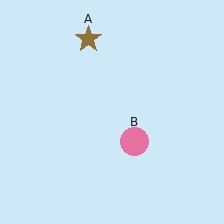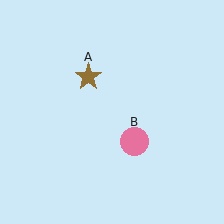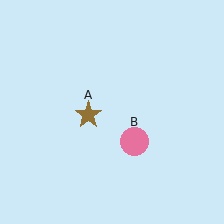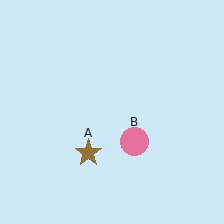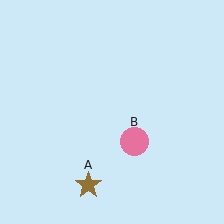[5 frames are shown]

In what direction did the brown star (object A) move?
The brown star (object A) moved down.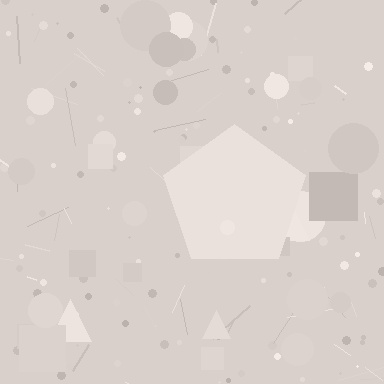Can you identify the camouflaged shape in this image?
The camouflaged shape is a pentagon.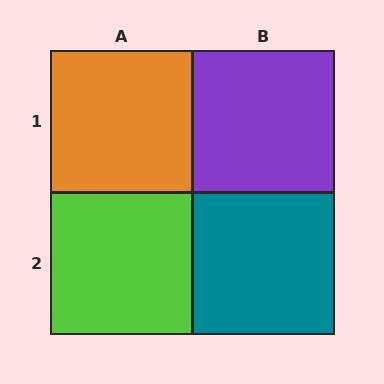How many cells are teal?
1 cell is teal.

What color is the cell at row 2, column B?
Teal.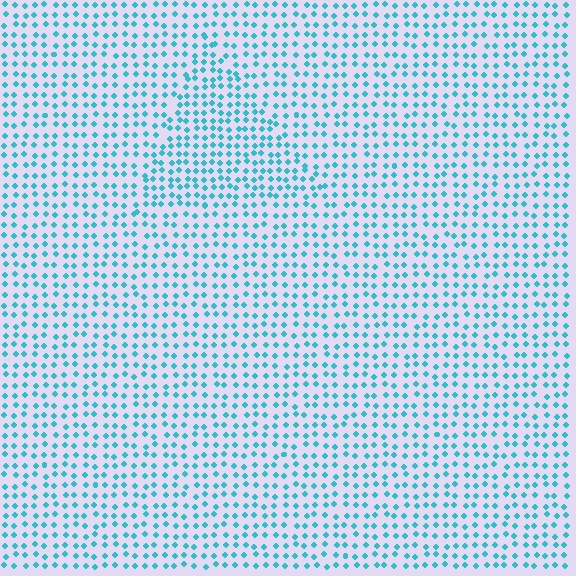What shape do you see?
I see a triangle.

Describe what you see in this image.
The image contains small cyan elements arranged at two different densities. A triangle-shaped region is visible where the elements are more densely packed than the surrounding area.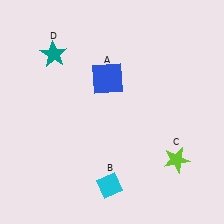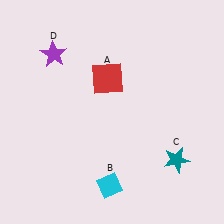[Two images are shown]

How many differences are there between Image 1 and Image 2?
There are 3 differences between the two images.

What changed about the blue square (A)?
In Image 1, A is blue. In Image 2, it changed to red.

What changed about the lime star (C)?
In Image 1, C is lime. In Image 2, it changed to teal.